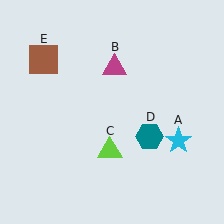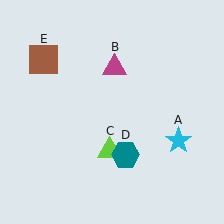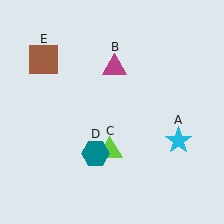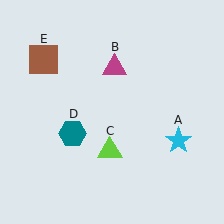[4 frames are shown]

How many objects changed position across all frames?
1 object changed position: teal hexagon (object D).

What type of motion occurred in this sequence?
The teal hexagon (object D) rotated clockwise around the center of the scene.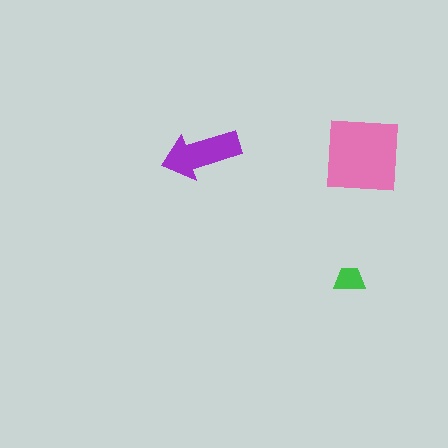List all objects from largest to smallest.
The pink square, the purple arrow, the green trapezoid.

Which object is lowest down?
The green trapezoid is bottommost.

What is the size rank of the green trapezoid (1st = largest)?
3rd.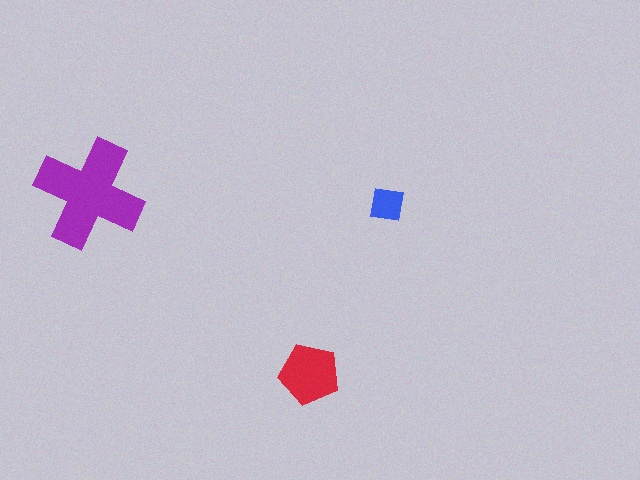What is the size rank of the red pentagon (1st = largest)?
2nd.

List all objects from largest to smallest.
The purple cross, the red pentagon, the blue square.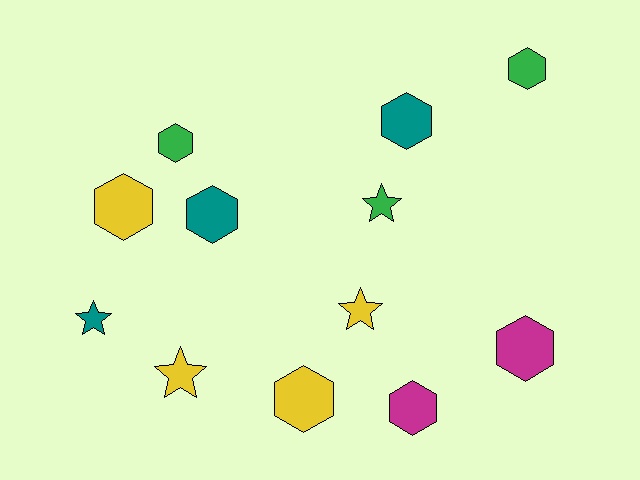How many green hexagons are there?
There are 2 green hexagons.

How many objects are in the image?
There are 12 objects.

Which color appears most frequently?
Yellow, with 4 objects.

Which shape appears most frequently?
Hexagon, with 8 objects.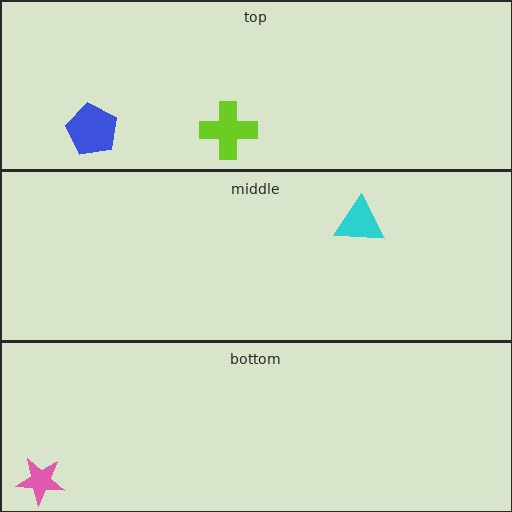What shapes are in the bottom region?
The pink star.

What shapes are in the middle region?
The cyan triangle.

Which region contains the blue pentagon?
The top region.